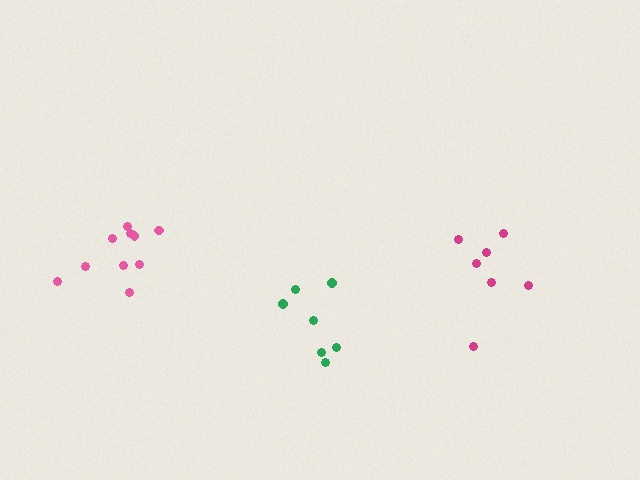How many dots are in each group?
Group 1: 7 dots, Group 2: 10 dots, Group 3: 7 dots (24 total).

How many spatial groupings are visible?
There are 3 spatial groupings.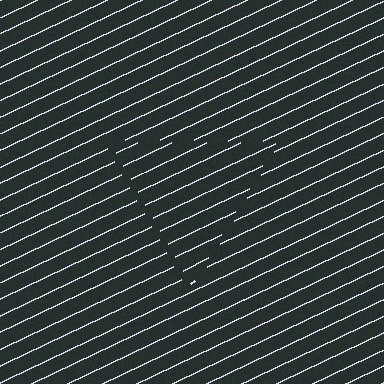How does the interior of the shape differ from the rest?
The interior of the shape contains the same grating, shifted by half a period — the contour is defined by the phase discontinuity where line-ends from the inner and outer gratings abut.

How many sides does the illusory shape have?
3 sides — the line-ends trace a triangle.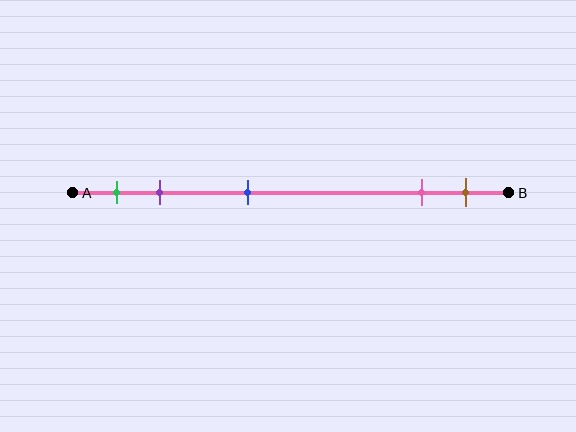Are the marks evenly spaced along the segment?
No, the marks are not evenly spaced.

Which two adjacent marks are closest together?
The pink and brown marks are the closest adjacent pair.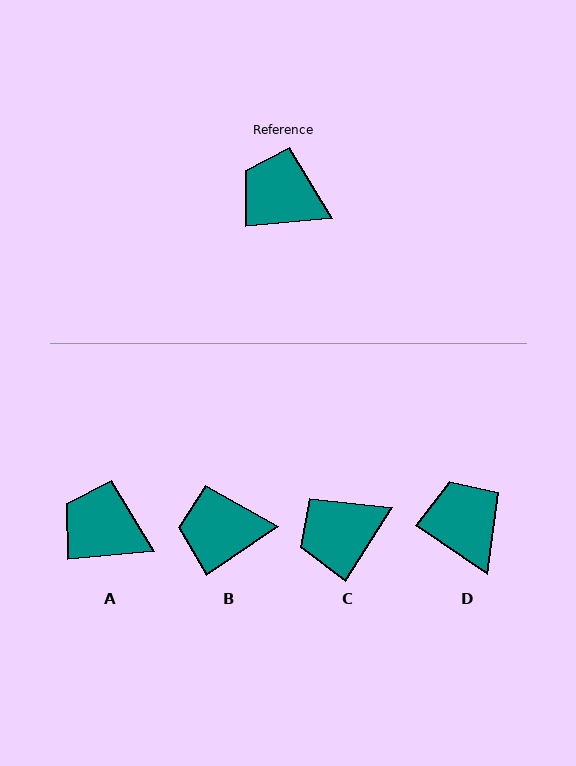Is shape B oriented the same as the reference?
No, it is off by about 29 degrees.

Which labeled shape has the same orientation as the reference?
A.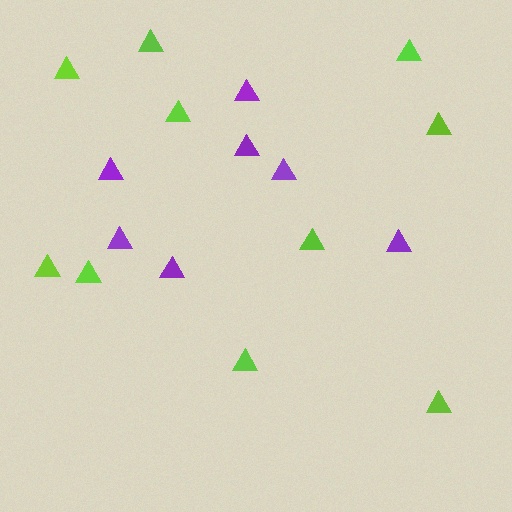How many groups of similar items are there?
There are 2 groups: one group of purple triangles (7) and one group of lime triangles (10).